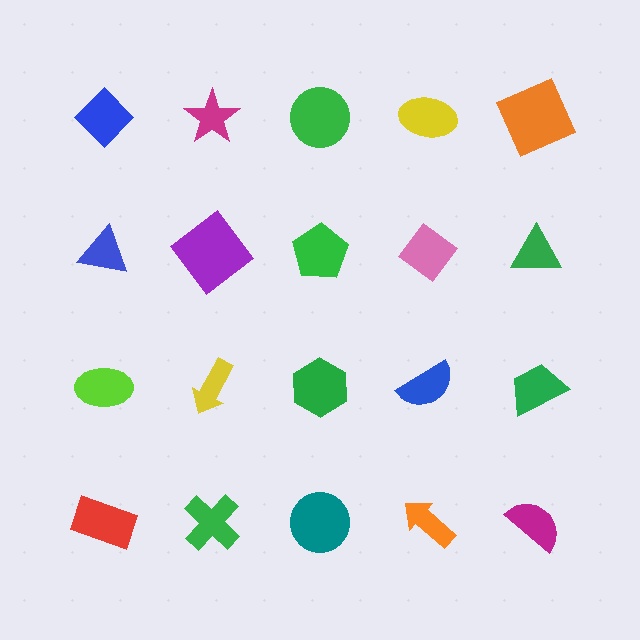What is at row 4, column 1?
A red rectangle.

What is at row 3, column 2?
A yellow arrow.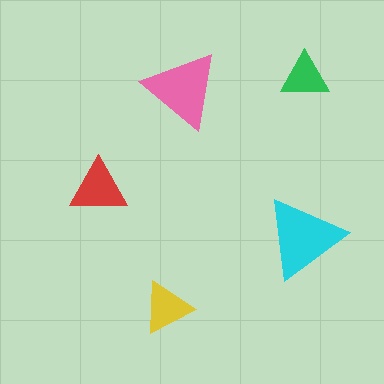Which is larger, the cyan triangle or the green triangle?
The cyan one.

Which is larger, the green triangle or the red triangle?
The red one.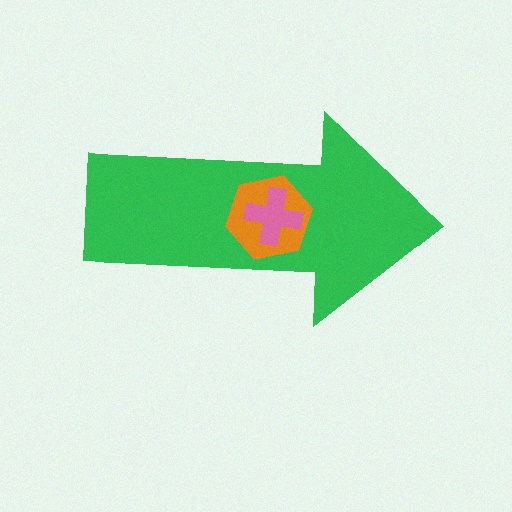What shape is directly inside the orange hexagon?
The pink cross.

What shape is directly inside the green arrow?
The orange hexagon.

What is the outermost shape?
The green arrow.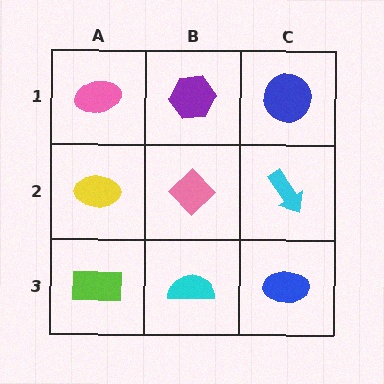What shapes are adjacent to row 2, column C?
A blue circle (row 1, column C), a blue ellipse (row 3, column C), a pink diamond (row 2, column B).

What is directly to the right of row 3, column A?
A cyan semicircle.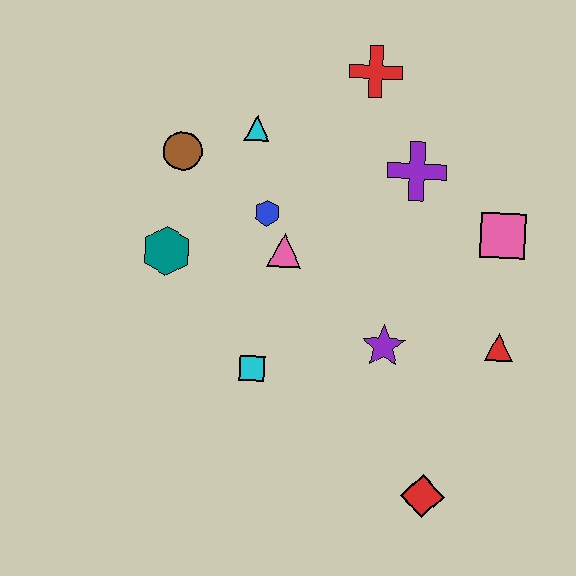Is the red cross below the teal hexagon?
No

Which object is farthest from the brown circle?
The red diamond is farthest from the brown circle.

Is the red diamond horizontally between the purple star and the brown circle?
No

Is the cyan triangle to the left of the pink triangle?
Yes